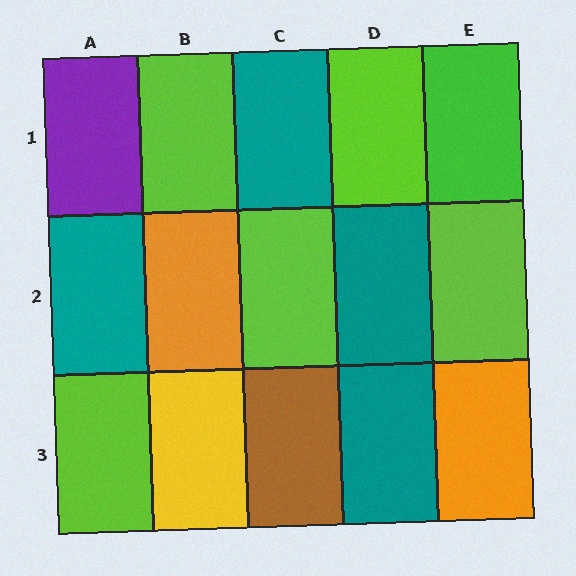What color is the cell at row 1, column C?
Teal.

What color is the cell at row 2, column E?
Lime.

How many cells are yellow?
1 cell is yellow.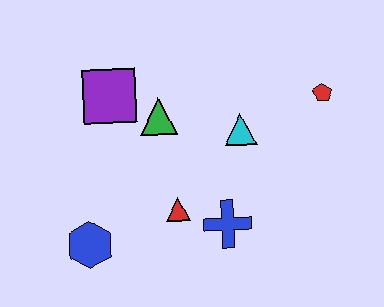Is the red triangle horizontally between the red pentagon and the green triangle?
Yes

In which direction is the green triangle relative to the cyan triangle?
The green triangle is to the left of the cyan triangle.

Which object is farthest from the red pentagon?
The blue hexagon is farthest from the red pentagon.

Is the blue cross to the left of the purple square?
No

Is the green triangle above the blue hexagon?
Yes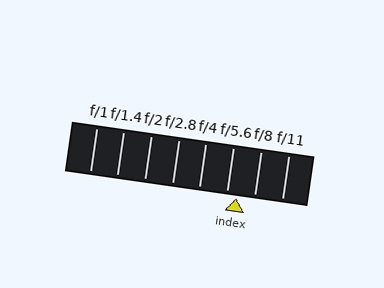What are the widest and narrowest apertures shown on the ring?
The widest aperture shown is f/1 and the narrowest is f/11.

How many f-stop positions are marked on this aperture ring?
There are 8 f-stop positions marked.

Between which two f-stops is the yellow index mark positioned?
The index mark is between f/5.6 and f/8.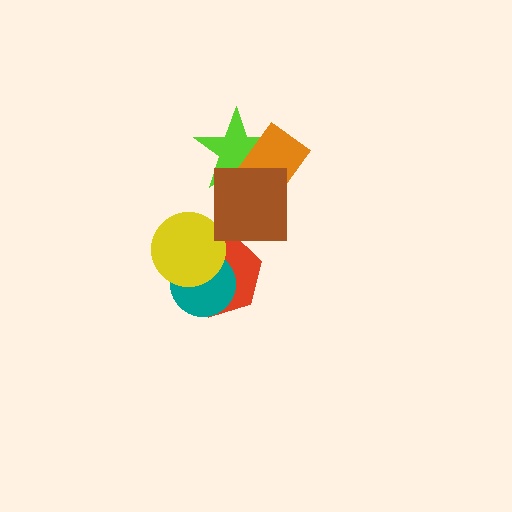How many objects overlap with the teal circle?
2 objects overlap with the teal circle.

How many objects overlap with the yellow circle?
2 objects overlap with the yellow circle.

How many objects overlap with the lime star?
2 objects overlap with the lime star.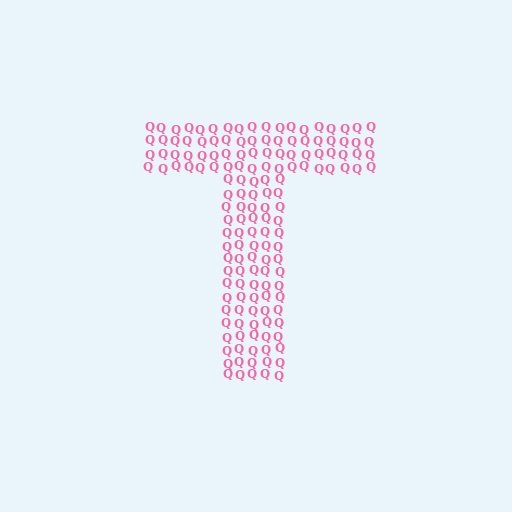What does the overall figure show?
The overall figure shows the letter T.